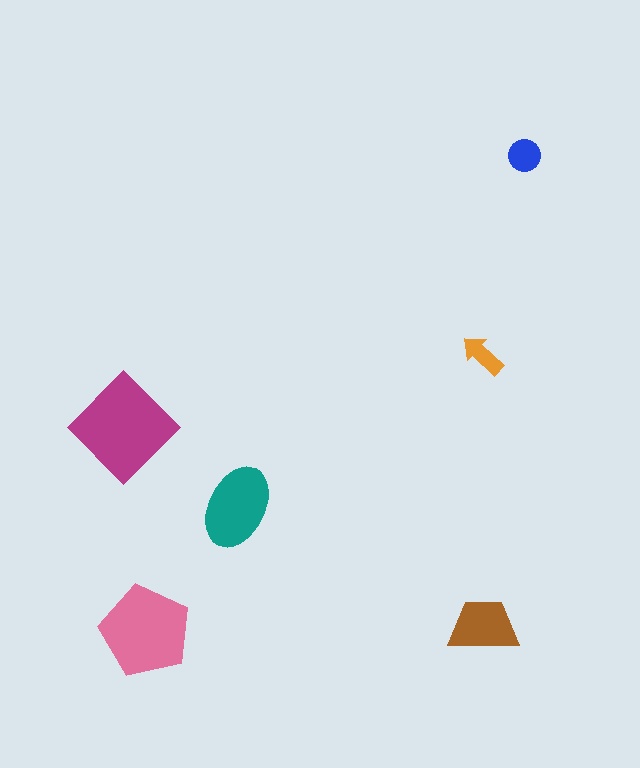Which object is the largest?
The magenta diamond.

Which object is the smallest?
The orange arrow.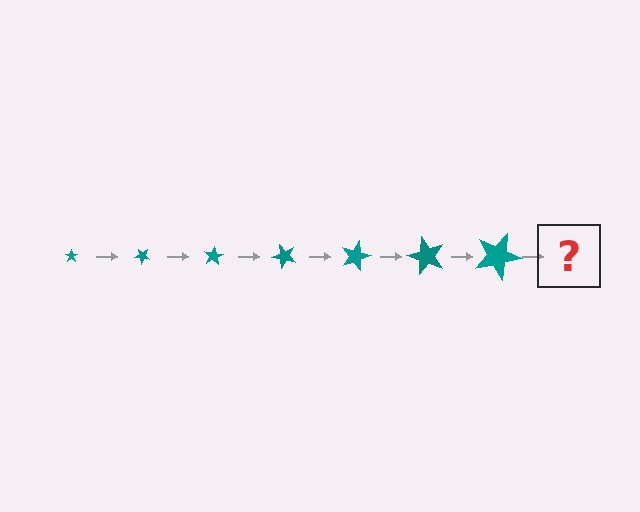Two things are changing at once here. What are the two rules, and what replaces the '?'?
The two rules are that the star grows larger each step and it rotates 40 degrees each step. The '?' should be a star, larger than the previous one and rotated 280 degrees from the start.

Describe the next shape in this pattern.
It should be a star, larger than the previous one and rotated 280 degrees from the start.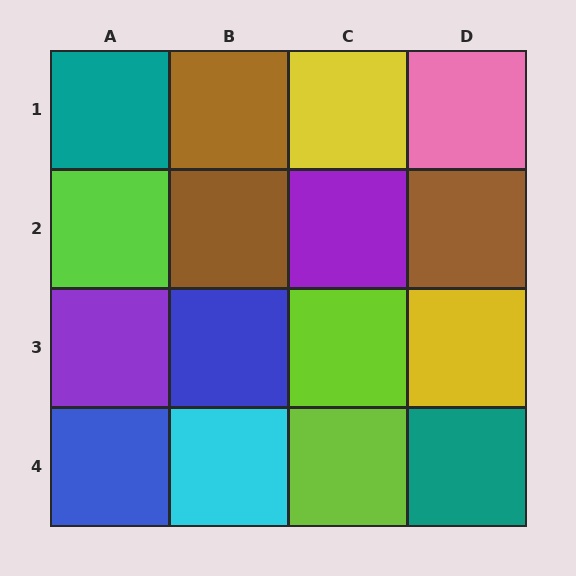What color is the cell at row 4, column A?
Blue.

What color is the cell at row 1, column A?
Teal.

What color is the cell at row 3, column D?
Yellow.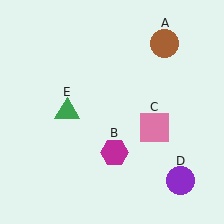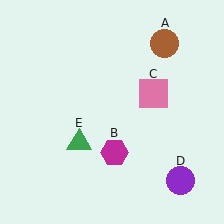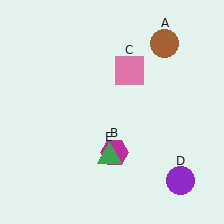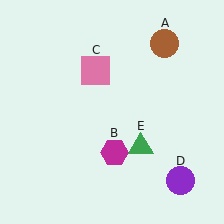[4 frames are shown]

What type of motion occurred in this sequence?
The pink square (object C), green triangle (object E) rotated counterclockwise around the center of the scene.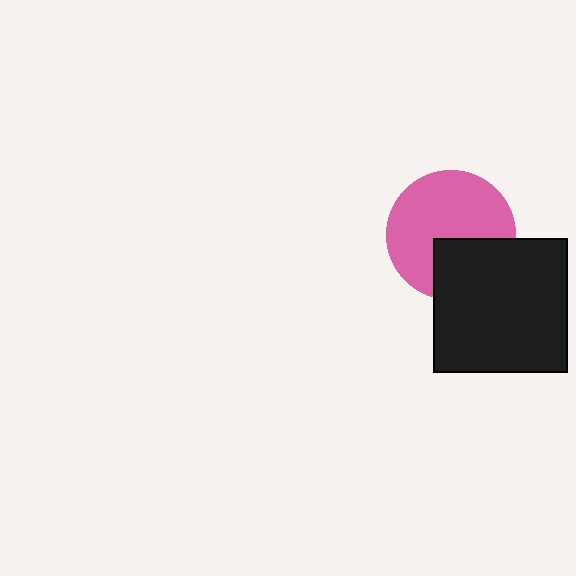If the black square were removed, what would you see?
You would see the complete pink circle.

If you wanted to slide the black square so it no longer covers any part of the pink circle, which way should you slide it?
Slide it down — that is the most direct way to separate the two shapes.